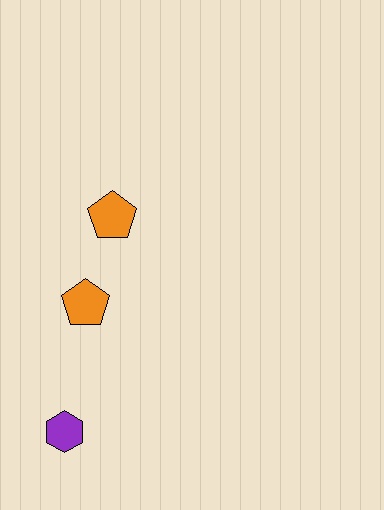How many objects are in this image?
There are 3 objects.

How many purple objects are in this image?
There is 1 purple object.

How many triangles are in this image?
There are no triangles.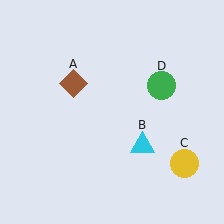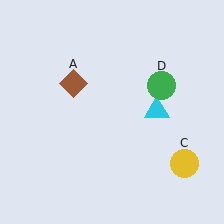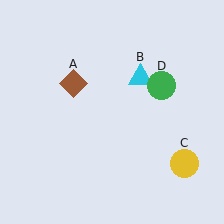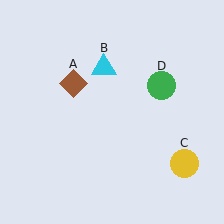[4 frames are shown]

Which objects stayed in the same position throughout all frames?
Brown diamond (object A) and yellow circle (object C) and green circle (object D) remained stationary.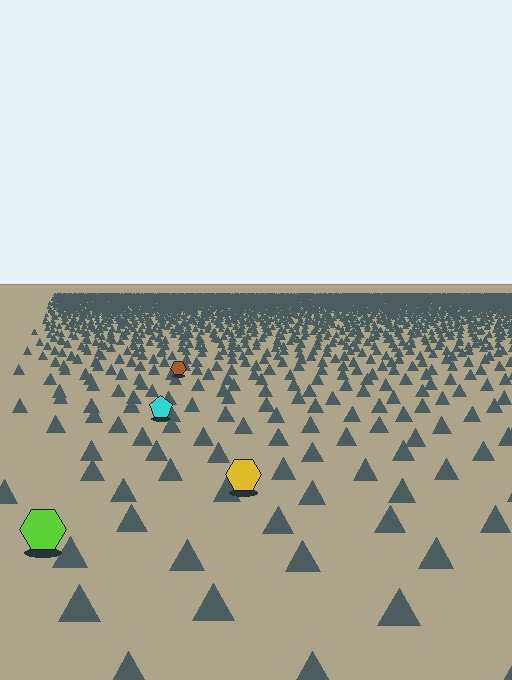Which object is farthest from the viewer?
The brown hexagon is farthest from the viewer. It appears smaller and the ground texture around it is denser.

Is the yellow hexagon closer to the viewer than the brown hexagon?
Yes. The yellow hexagon is closer — you can tell from the texture gradient: the ground texture is coarser near it.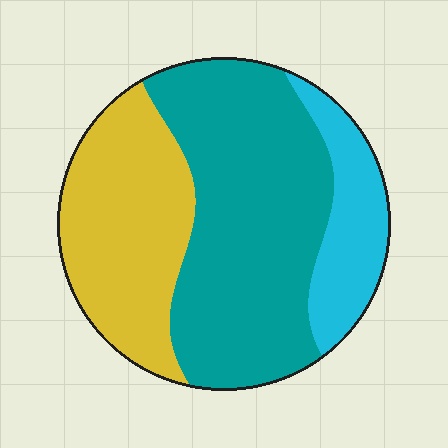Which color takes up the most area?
Teal, at roughly 50%.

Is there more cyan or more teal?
Teal.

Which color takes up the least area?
Cyan, at roughly 15%.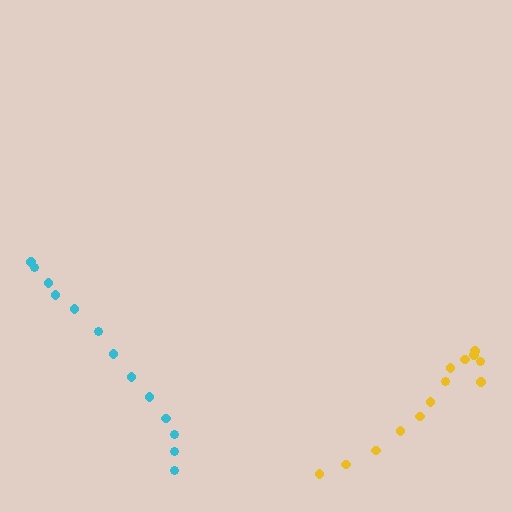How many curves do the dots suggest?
There are 2 distinct paths.